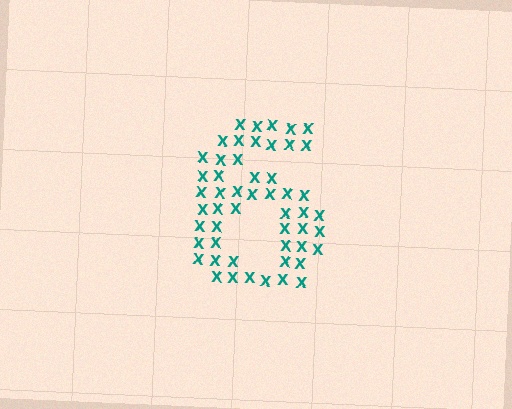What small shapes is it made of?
It is made of small letter X's.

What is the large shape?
The large shape is the digit 6.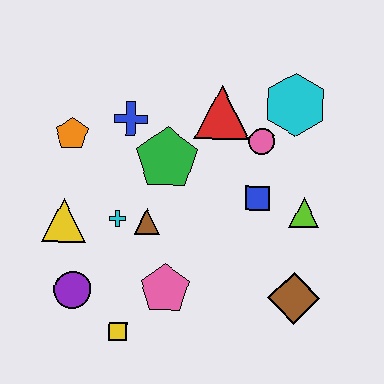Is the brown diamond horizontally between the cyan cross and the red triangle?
No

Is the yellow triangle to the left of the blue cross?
Yes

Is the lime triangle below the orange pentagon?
Yes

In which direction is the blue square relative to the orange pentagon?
The blue square is to the right of the orange pentagon.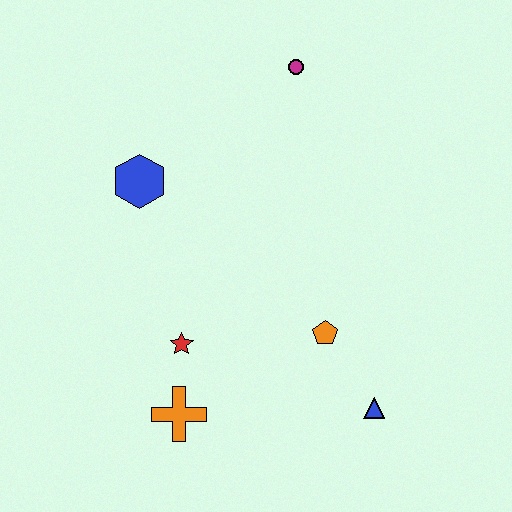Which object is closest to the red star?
The orange cross is closest to the red star.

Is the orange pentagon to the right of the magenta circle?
Yes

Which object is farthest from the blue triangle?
The magenta circle is farthest from the blue triangle.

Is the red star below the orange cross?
No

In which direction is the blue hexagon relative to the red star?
The blue hexagon is above the red star.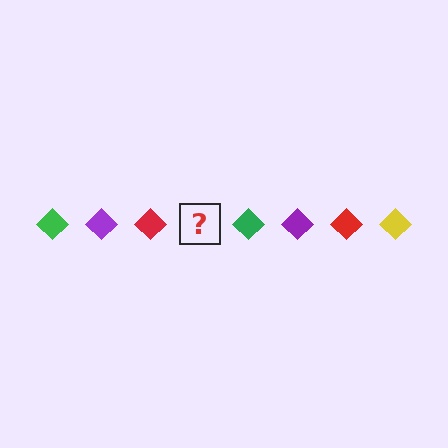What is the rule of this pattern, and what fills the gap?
The rule is that the pattern cycles through green, purple, red, yellow diamonds. The gap should be filled with a yellow diamond.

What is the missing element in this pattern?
The missing element is a yellow diamond.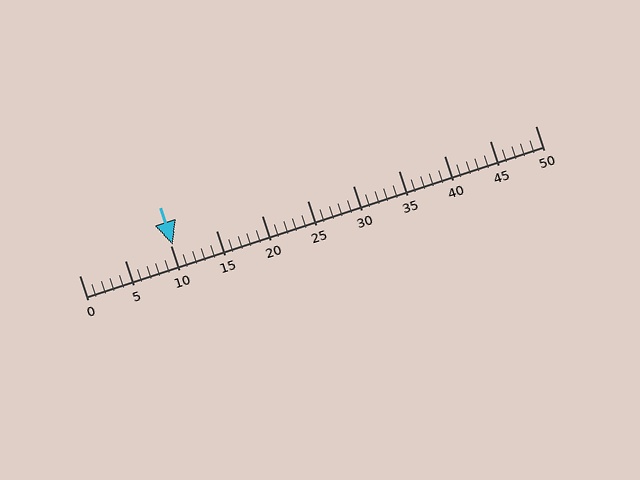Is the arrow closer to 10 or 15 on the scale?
The arrow is closer to 10.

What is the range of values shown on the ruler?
The ruler shows values from 0 to 50.